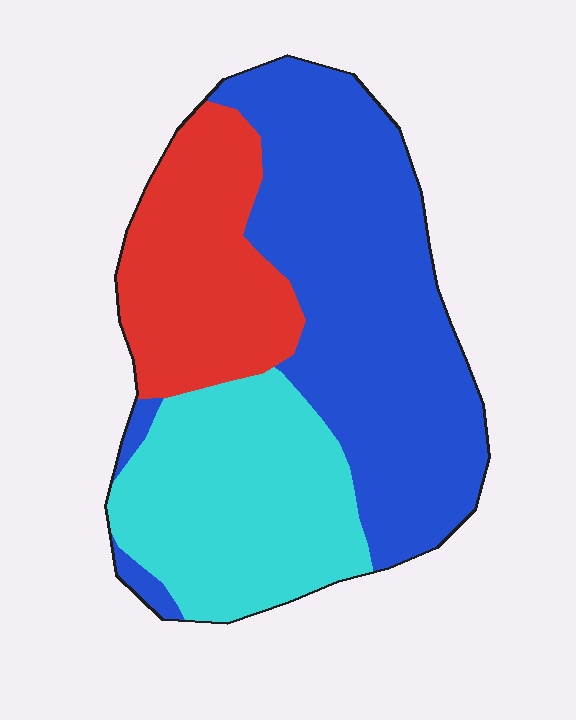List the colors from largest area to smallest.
From largest to smallest: blue, cyan, red.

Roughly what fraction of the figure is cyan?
Cyan covers about 30% of the figure.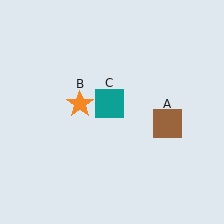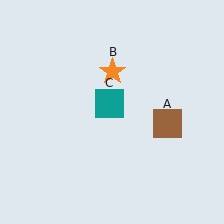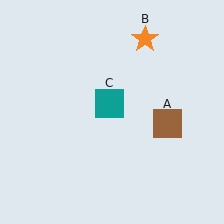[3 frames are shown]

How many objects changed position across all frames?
1 object changed position: orange star (object B).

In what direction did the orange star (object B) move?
The orange star (object B) moved up and to the right.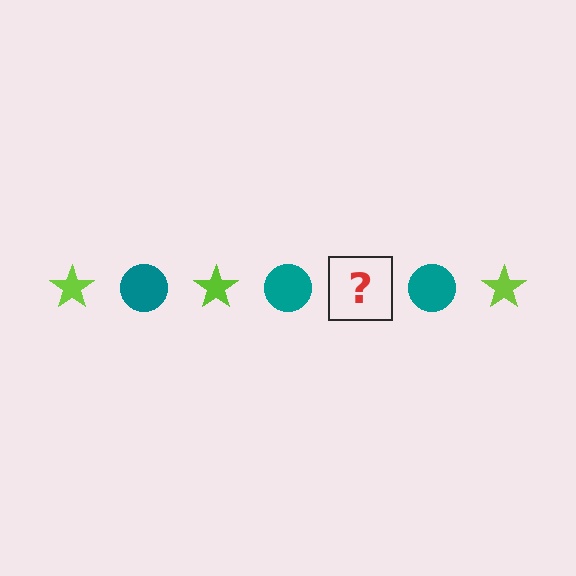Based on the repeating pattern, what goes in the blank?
The blank should be a lime star.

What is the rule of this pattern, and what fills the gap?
The rule is that the pattern alternates between lime star and teal circle. The gap should be filled with a lime star.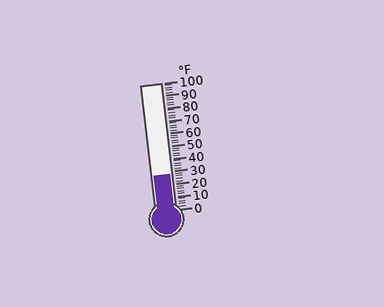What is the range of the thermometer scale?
The thermometer scale ranges from 0°F to 100°F.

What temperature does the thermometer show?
The thermometer shows approximately 28°F.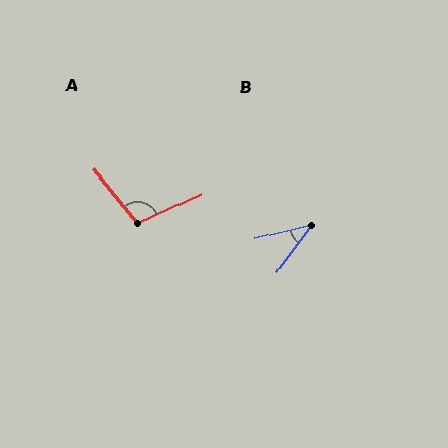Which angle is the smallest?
B, at approximately 40 degrees.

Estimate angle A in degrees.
Approximately 104 degrees.